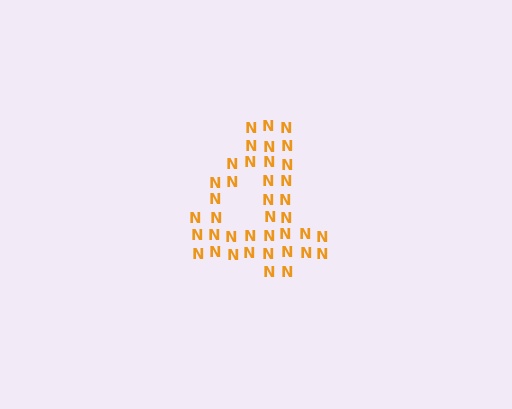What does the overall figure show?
The overall figure shows the digit 4.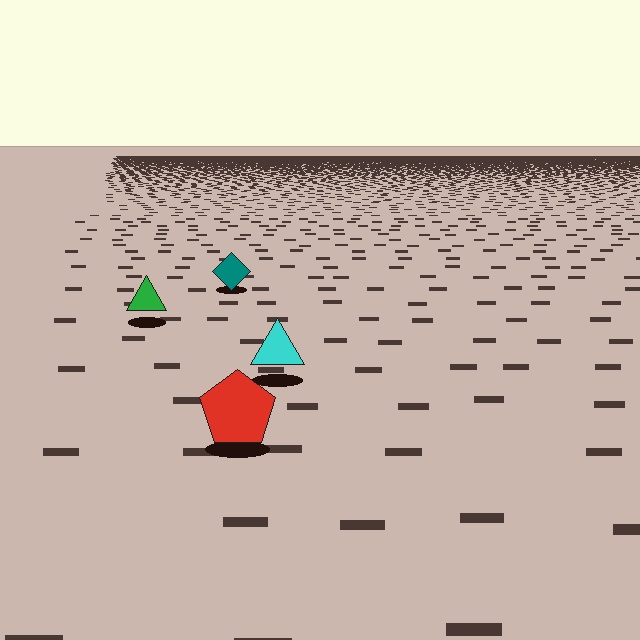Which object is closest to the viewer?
The red pentagon is closest. The texture marks near it are larger and more spread out.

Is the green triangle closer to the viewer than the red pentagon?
No. The red pentagon is closer — you can tell from the texture gradient: the ground texture is coarser near it.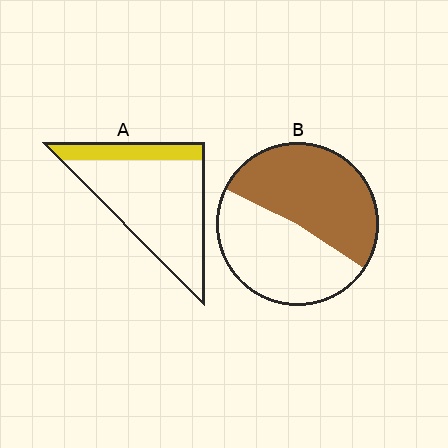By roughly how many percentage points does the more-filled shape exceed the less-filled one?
By roughly 30 percentage points (B over A).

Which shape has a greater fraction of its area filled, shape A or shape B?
Shape B.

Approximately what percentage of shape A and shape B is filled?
A is approximately 20% and B is approximately 50%.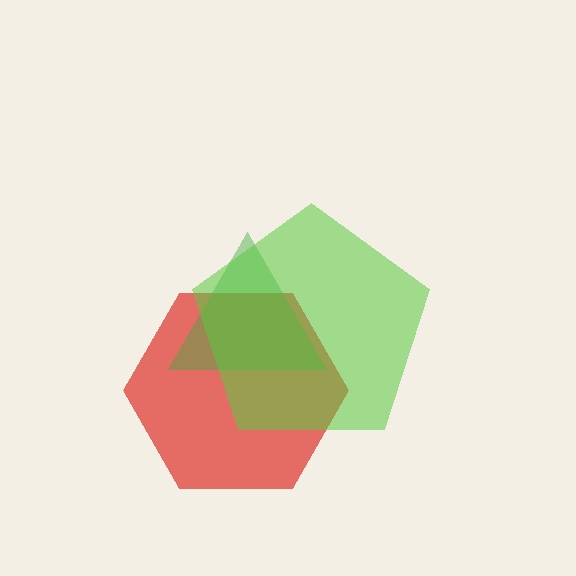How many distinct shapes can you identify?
There are 3 distinct shapes: a red hexagon, a green triangle, a lime pentagon.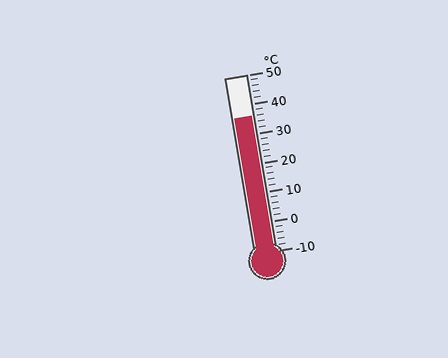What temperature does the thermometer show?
The thermometer shows approximately 36°C.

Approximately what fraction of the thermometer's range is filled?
The thermometer is filled to approximately 75% of its range.